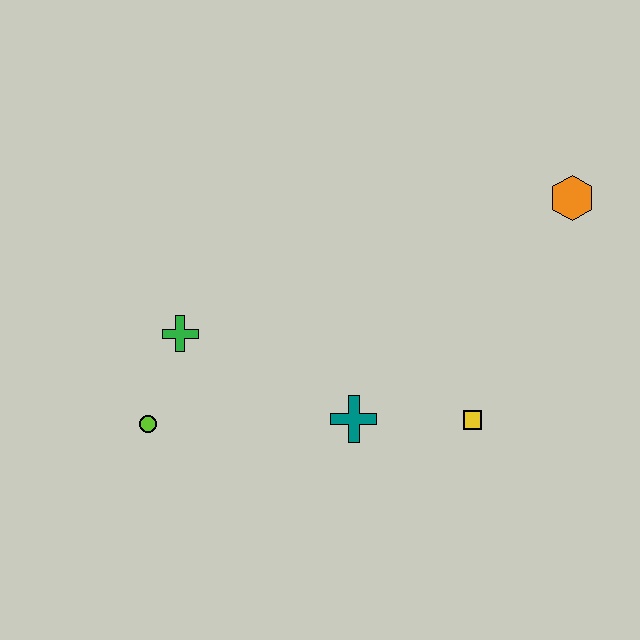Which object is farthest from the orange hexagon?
The lime circle is farthest from the orange hexagon.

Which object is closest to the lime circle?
The green cross is closest to the lime circle.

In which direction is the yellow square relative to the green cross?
The yellow square is to the right of the green cross.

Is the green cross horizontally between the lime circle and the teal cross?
Yes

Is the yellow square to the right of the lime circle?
Yes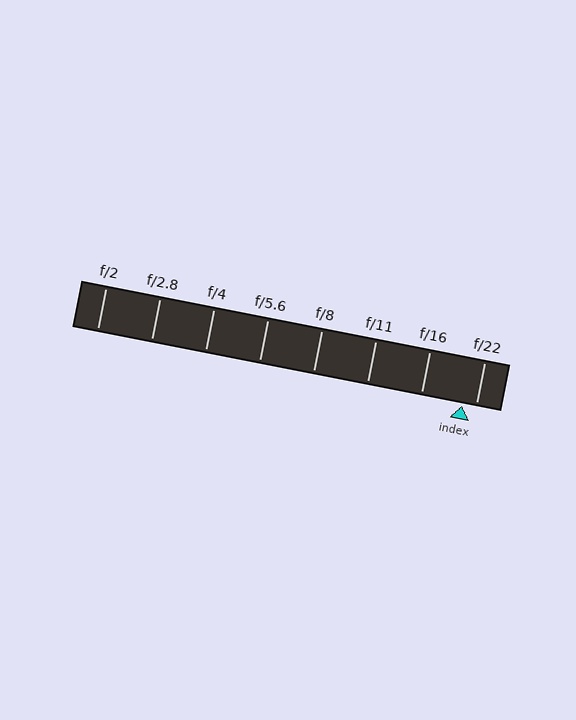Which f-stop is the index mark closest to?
The index mark is closest to f/22.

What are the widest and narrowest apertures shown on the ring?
The widest aperture shown is f/2 and the narrowest is f/22.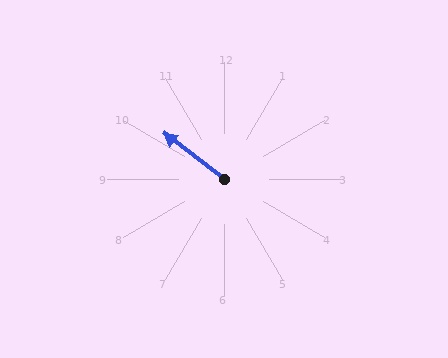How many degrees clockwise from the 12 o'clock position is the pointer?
Approximately 307 degrees.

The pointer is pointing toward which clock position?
Roughly 10 o'clock.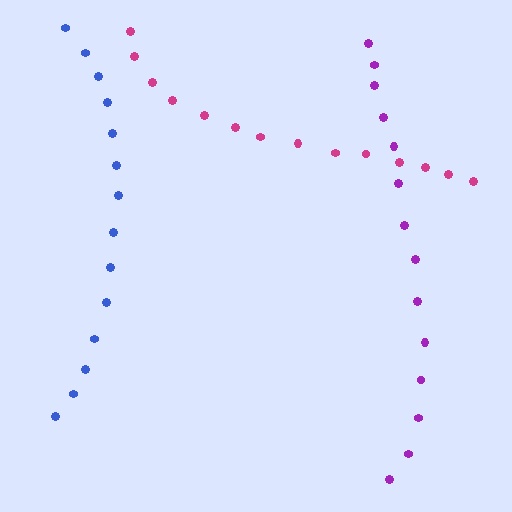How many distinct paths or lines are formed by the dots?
There are 3 distinct paths.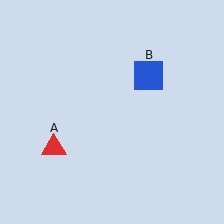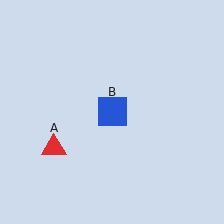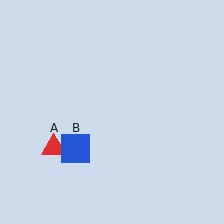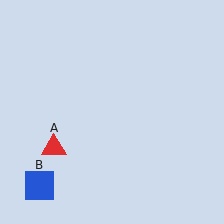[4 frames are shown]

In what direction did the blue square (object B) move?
The blue square (object B) moved down and to the left.